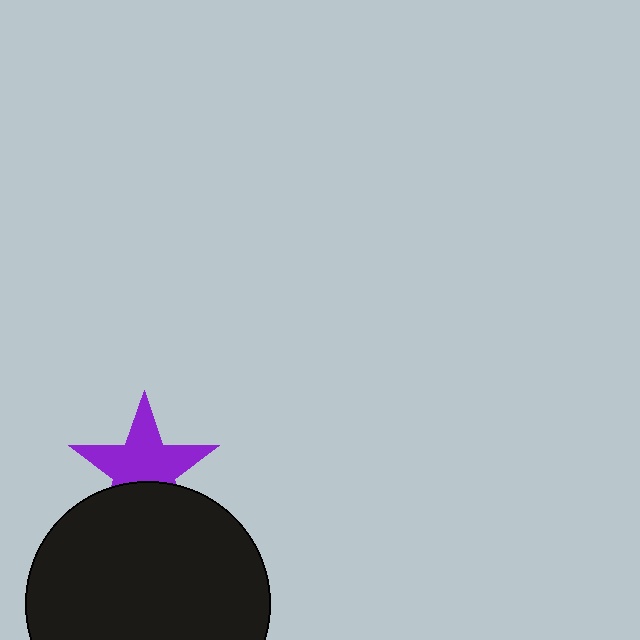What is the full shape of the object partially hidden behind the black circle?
The partially hidden object is a purple star.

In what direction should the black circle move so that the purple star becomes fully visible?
The black circle should move down. That is the shortest direction to clear the overlap and leave the purple star fully visible.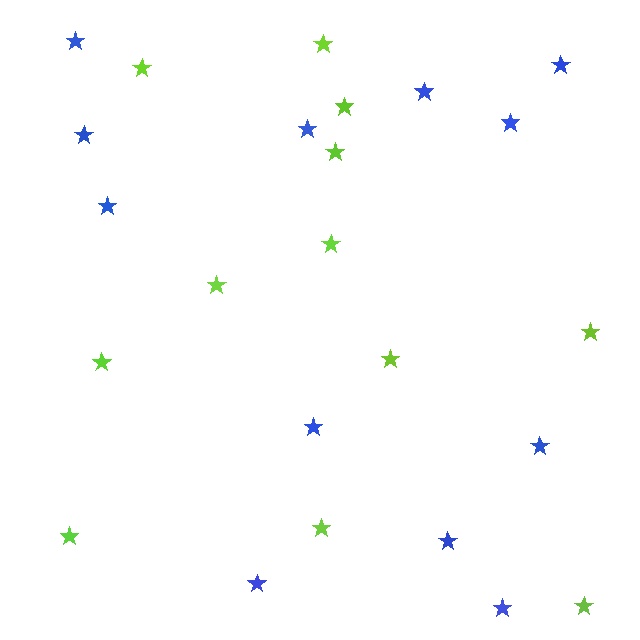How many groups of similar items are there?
There are 2 groups: one group of blue stars (12) and one group of lime stars (12).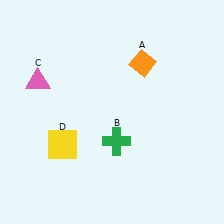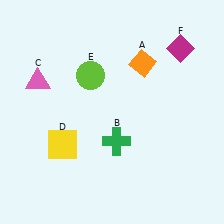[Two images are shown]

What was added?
A lime circle (E), a magenta diamond (F) were added in Image 2.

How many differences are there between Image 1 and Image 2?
There are 2 differences between the two images.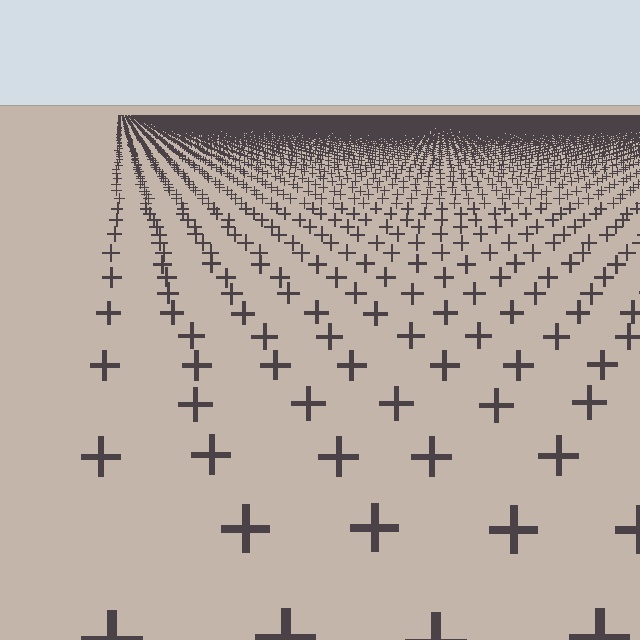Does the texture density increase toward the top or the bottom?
Density increases toward the top.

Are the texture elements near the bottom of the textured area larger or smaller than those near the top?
Larger. Near the bottom, elements are closer to the viewer and appear at a bigger on-screen size.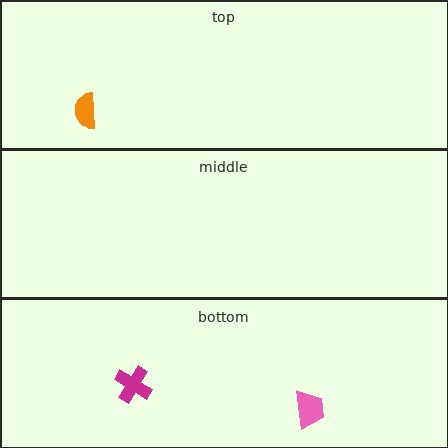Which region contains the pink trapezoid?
The bottom region.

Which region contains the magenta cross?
The bottom region.